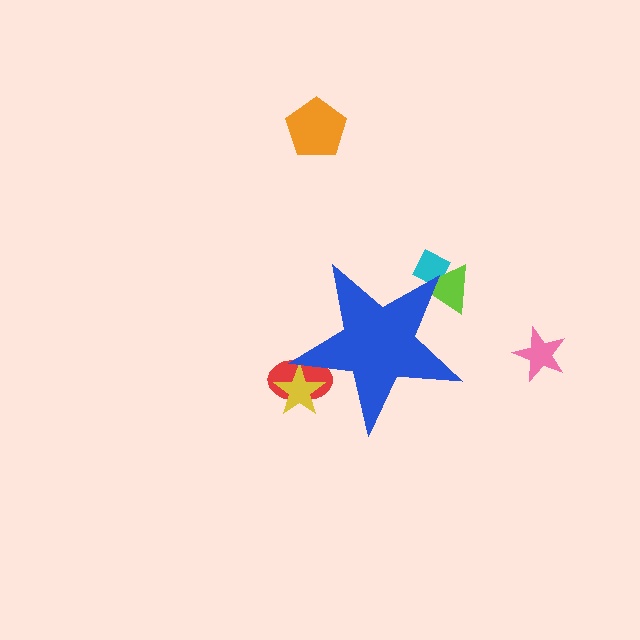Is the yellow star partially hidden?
Yes, the yellow star is partially hidden behind the blue star.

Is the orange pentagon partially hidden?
No, the orange pentagon is fully visible.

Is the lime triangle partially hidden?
Yes, the lime triangle is partially hidden behind the blue star.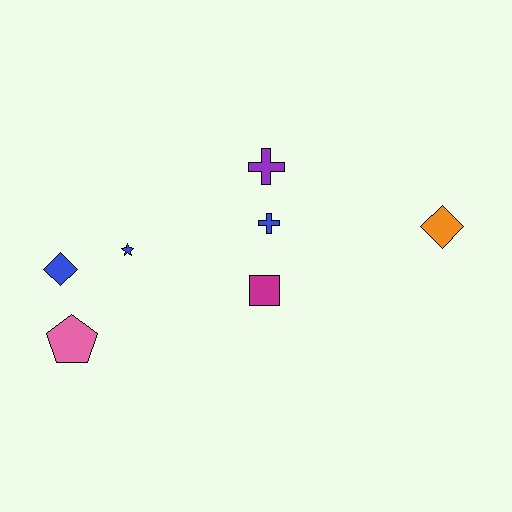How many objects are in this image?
There are 7 objects.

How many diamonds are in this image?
There are 2 diamonds.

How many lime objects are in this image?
There are no lime objects.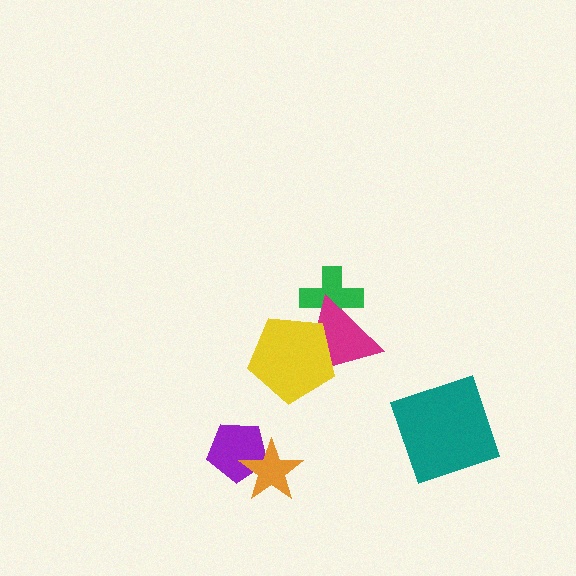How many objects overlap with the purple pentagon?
1 object overlaps with the purple pentagon.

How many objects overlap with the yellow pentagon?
1 object overlaps with the yellow pentagon.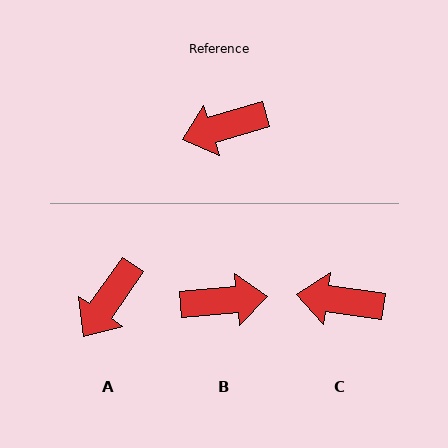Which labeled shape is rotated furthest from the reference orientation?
B, about 168 degrees away.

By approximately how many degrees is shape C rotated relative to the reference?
Approximately 24 degrees clockwise.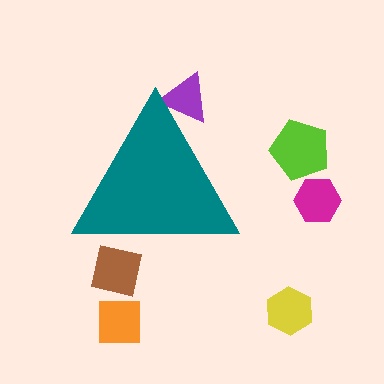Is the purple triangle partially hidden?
Yes, the purple triangle is partially hidden behind the teal triangle.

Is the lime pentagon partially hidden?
No, the lime pentagon is fully visible.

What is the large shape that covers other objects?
A teal triangle.